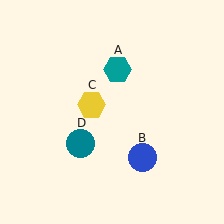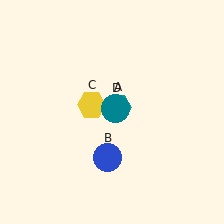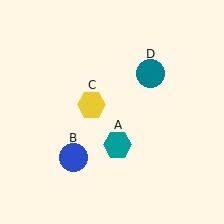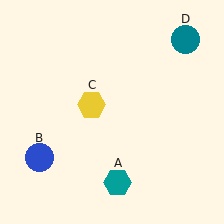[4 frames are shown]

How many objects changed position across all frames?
3 objects changed position: teal hexagon (object A), blue circle (object B), teal circle (object D).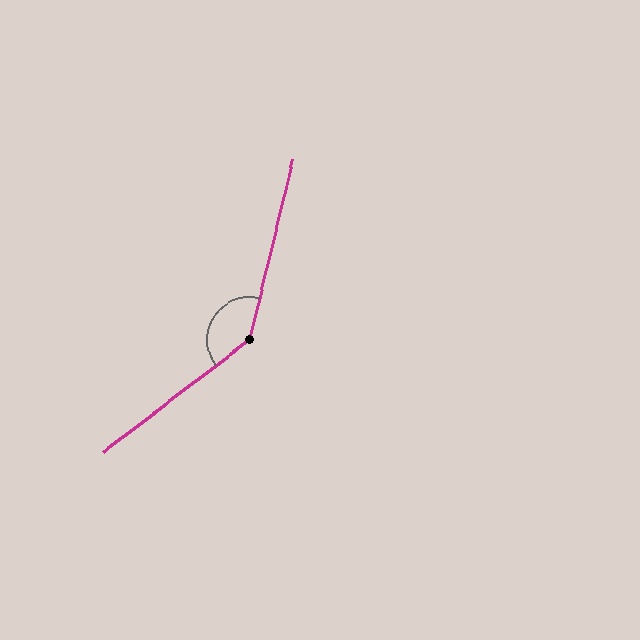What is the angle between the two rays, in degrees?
Approximately 141 degrees.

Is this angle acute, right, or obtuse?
It is obtuse.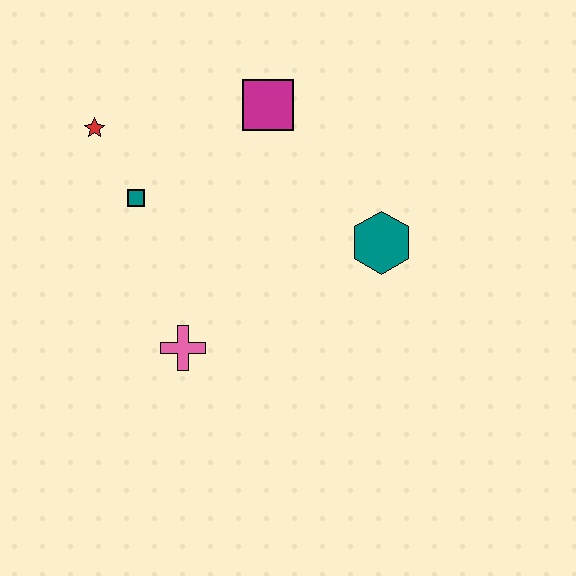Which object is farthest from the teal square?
The teal hexagon is farthest from the teal square.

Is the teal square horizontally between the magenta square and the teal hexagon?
No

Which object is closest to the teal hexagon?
The magenta square is closest to the teal hexagon.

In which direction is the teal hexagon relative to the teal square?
The teal hexagon is to the right of the teal square.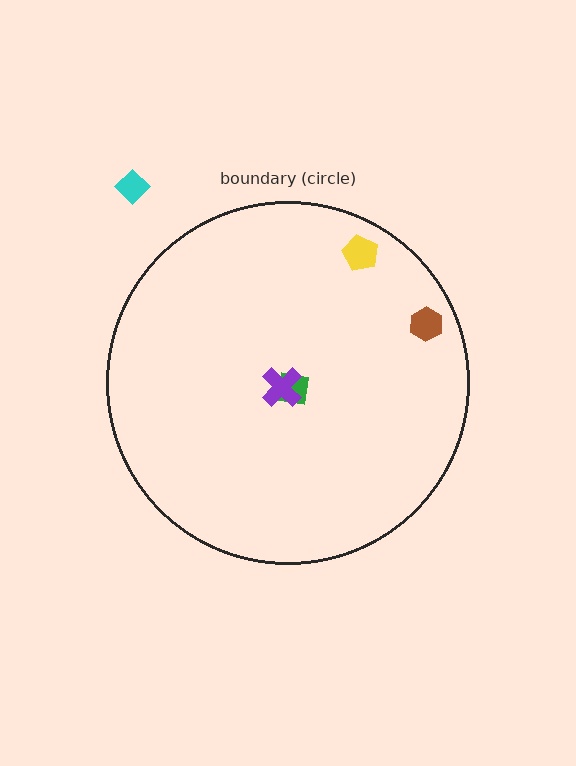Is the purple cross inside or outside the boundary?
Inside.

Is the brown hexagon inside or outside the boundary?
Inside.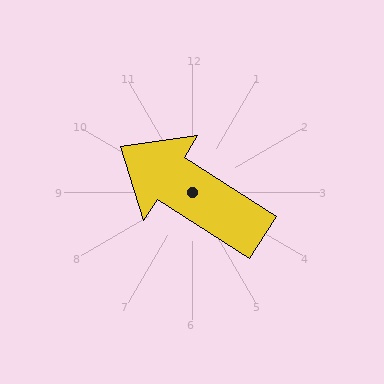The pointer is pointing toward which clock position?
Roughly 10 o'clock.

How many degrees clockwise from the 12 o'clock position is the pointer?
Approximately 303 degrees.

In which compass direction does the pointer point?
Northwest.